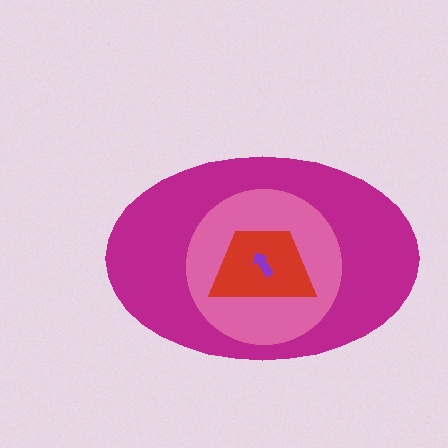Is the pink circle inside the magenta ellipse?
Yes.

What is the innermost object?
The purple arrow.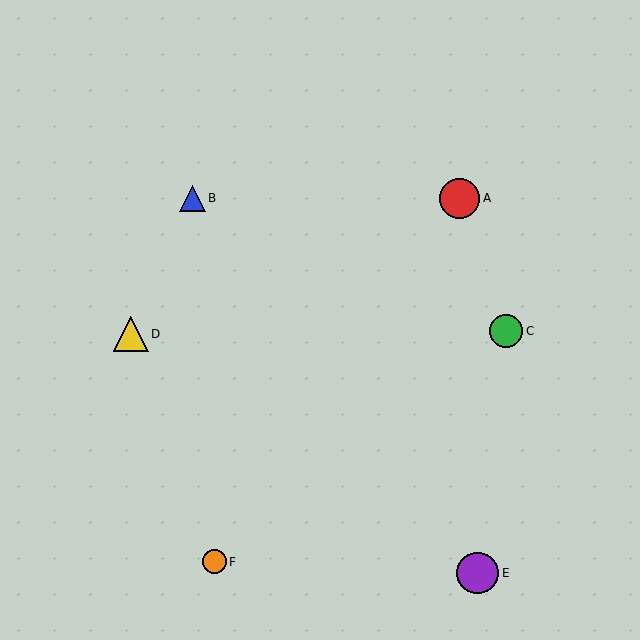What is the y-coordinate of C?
Object C is at y≈331.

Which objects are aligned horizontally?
Objects A, B are aligned horizontally.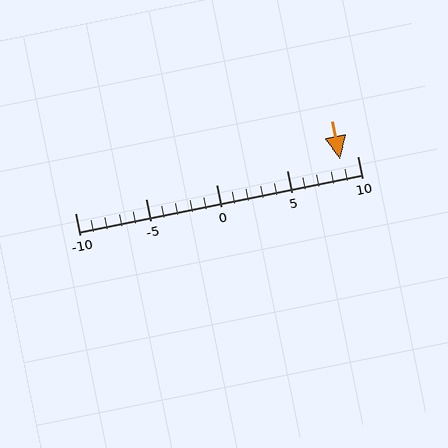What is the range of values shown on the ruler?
The ruler shows values from -10 to 10.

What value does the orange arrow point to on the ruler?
The orange arrow points to approximately 9.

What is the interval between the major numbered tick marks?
The major tick marks are spaced 5 units apart.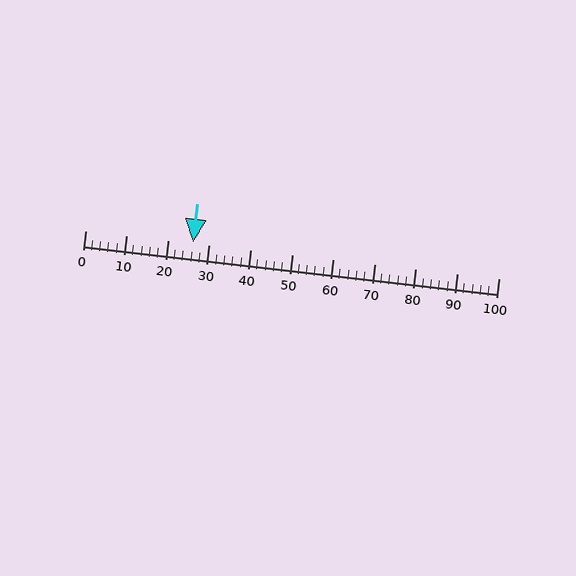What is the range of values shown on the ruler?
The ruler shows values from 0 to 100.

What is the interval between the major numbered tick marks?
The major tick marks are spaced 10 units apart.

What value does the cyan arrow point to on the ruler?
The cyan arrow points to approximately 26.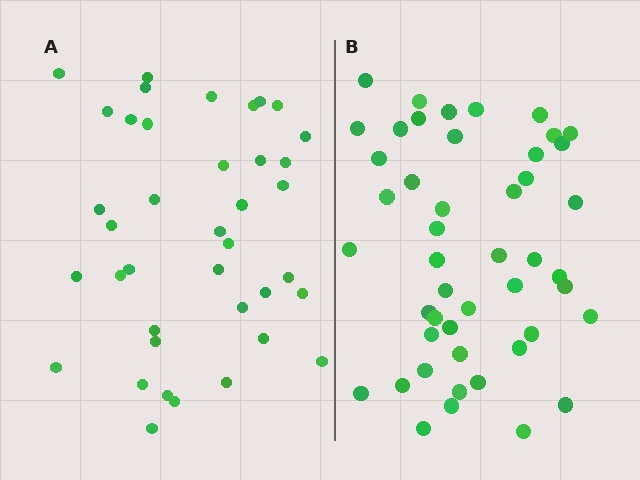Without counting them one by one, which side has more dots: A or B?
Region B (the right region) has more dots.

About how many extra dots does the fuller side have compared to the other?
Region B has roughly 8 or so more dots than region A.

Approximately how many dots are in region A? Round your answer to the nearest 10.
About 40 dots. (The exact count is 39, which rounds to 40.)